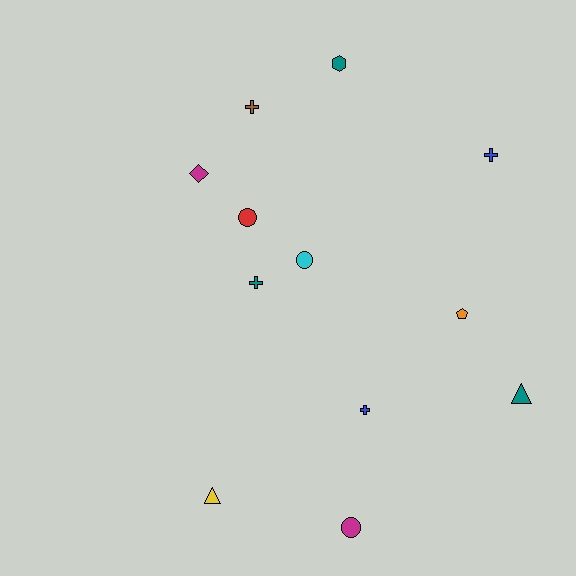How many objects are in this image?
There are 12 objects.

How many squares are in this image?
There are no squares.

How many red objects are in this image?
There is 1 red object.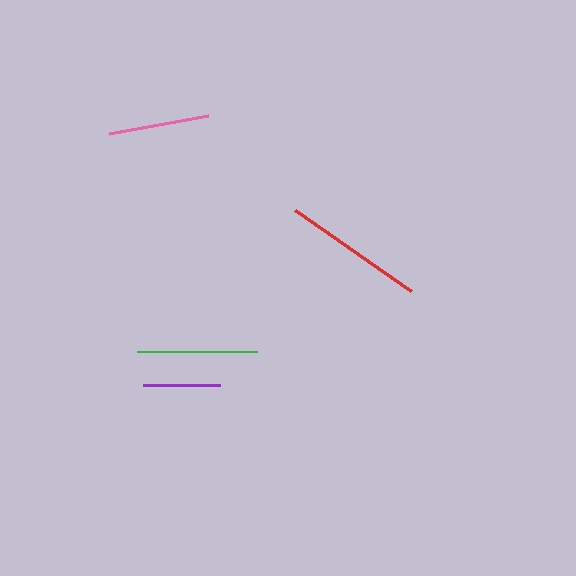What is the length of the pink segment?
The pink segment is approximately 100 pixels long.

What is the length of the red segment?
The red segment is approximately 141 pixels long.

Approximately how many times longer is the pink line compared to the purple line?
The pink line is approximately 1.3 times the length of the purple line.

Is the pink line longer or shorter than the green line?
The green line is longer than the pink line.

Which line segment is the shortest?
The purple line is the shortest at approximately 77 pixels.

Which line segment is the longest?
The red line is the longest at approximately 141 pixels.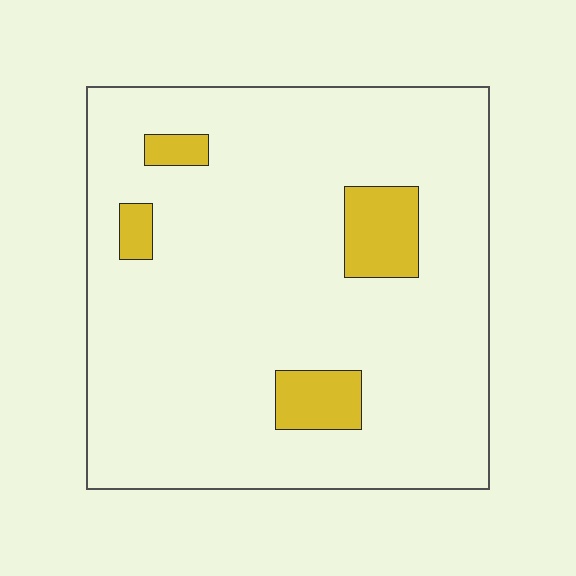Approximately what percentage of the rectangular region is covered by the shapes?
Approximately 10%.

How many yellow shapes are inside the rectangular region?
4.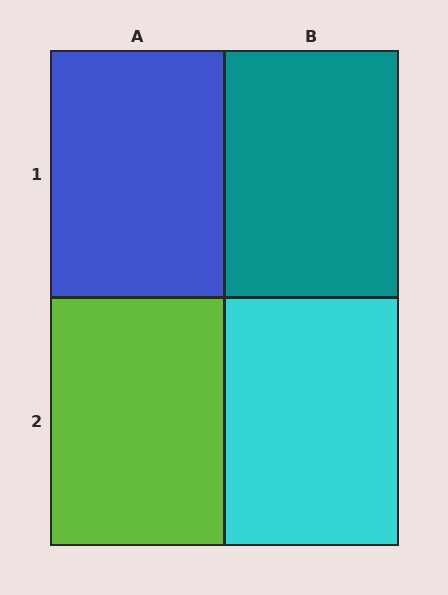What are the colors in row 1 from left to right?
Blue, teal.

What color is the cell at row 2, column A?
Lime.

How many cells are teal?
1 cell is teal.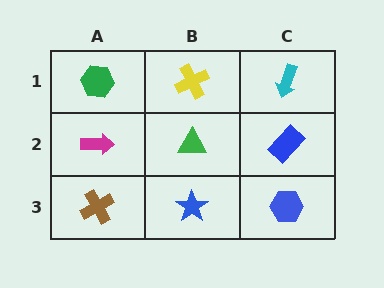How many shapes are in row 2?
3 shapes.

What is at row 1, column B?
A yellow cross.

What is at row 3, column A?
A brown cross.